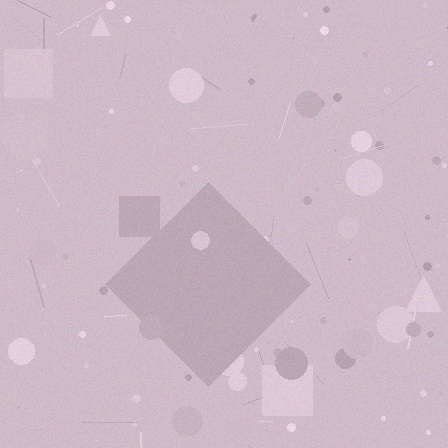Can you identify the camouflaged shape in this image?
The camouflaged shape is a diamond.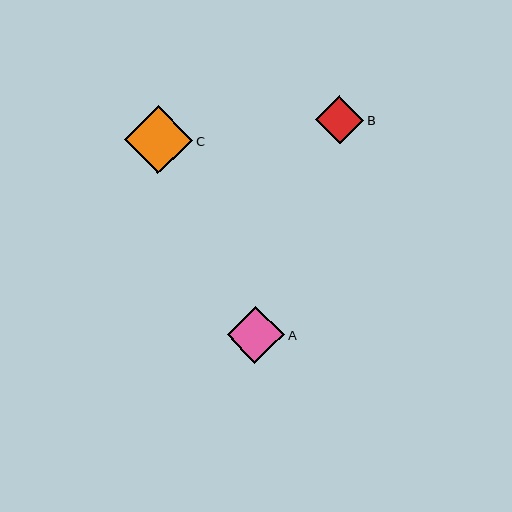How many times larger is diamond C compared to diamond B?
Diamond C is approximately 1.4 times the size of diamond B.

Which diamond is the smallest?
Diamond B is the smallest with a size of approximately 48 pixels.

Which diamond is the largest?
Diamond C is the largest with a size of approximately 68 pixels.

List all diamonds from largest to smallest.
From largest to smallest: C, A, B.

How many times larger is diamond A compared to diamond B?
Diamond A is approximately 1.2 times the size of diamond B.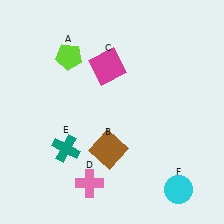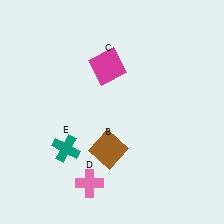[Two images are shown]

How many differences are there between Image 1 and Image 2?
There are 2 differences between the two images.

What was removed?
The cyan circle (F), the lime pentagon (A) were removed in Image 2.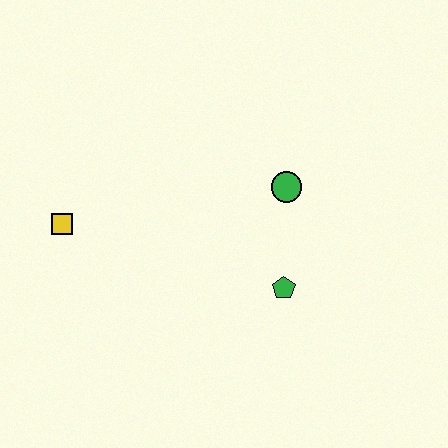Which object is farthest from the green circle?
The yellow square is farthest from the green circle.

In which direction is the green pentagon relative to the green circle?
The green pentagon is below the green circle.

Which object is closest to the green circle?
The green pentagon is closest to the green circle.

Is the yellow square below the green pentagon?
No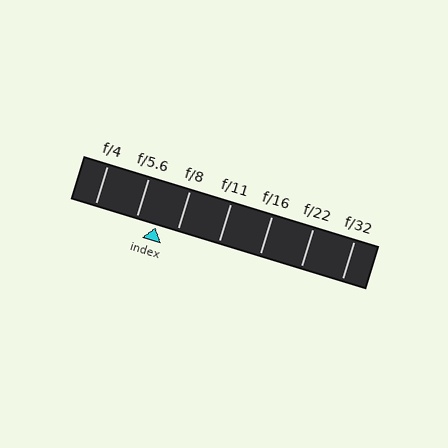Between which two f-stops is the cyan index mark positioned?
The index mark is between f/5.6 and f/8.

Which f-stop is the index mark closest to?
The index mark is closest to f/5.6.